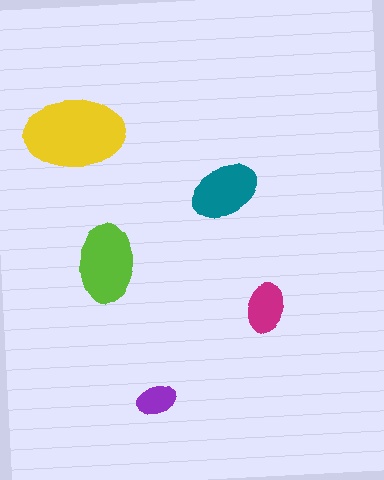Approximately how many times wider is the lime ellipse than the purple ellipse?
About 2 times wider.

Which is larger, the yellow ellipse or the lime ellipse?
The yellow one.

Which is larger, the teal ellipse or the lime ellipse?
The lime one.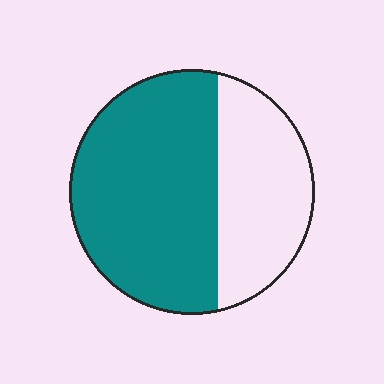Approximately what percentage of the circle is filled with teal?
Approximately 65%.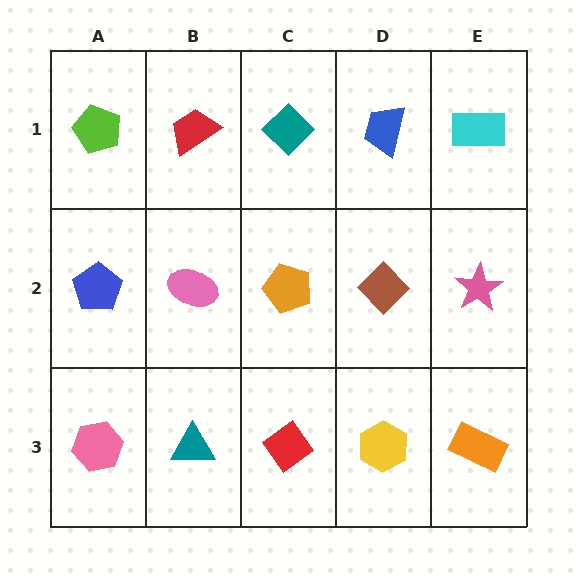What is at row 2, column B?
A pink ellipse.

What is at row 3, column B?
A teal triangle.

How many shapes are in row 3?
5 shapes.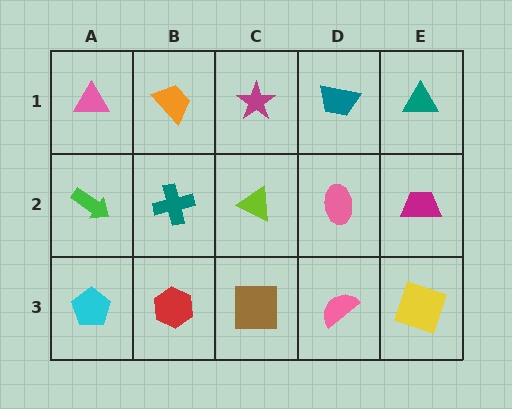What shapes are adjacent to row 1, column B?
A teal cross (row 2, column B), a pink triangle (row 1, column A), a magenta star (row 1, column C).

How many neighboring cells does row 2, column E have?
3.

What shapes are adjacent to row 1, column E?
A magenta trapezoid (row 2, column E), a teal trapezoid (row 1, column D).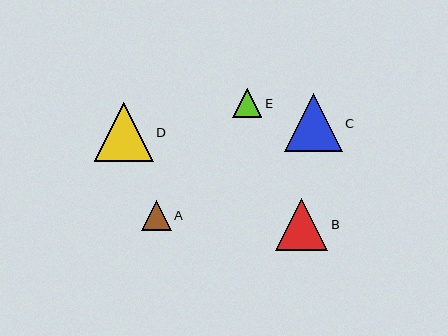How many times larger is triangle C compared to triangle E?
Triangle C is approximately 2.0 times the size of triangle E.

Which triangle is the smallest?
Triangle E is the smallest with a size of approximately 29 pixels.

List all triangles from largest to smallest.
From largest to smallest: D, C, B, A, E.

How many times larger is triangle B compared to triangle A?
Triangle B is approximately 1.7 times the size of triangle A.